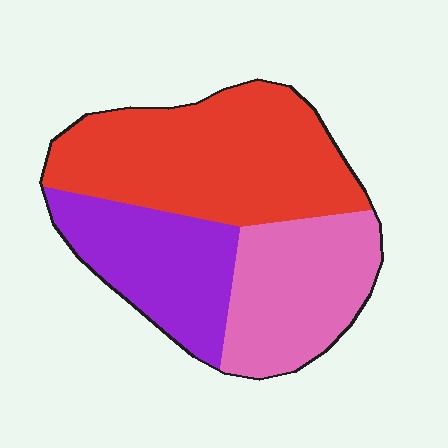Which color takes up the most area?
Red, at roughly 45%.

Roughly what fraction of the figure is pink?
Pink takes up between a quarter and a half of the figure.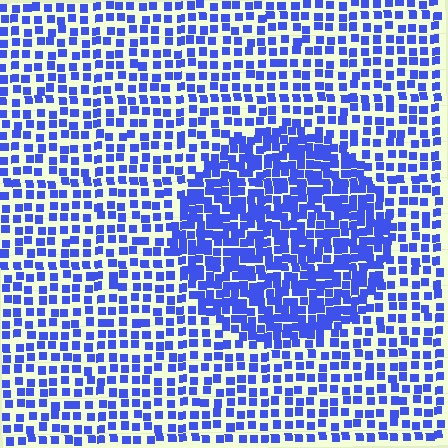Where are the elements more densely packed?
The elements are more densely packed inside the circle boundary.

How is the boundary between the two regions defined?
The boundary is defined by a change in element density (approximately 1.9x ratio). All elements are the same color, size, and shape.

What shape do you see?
I see a circle.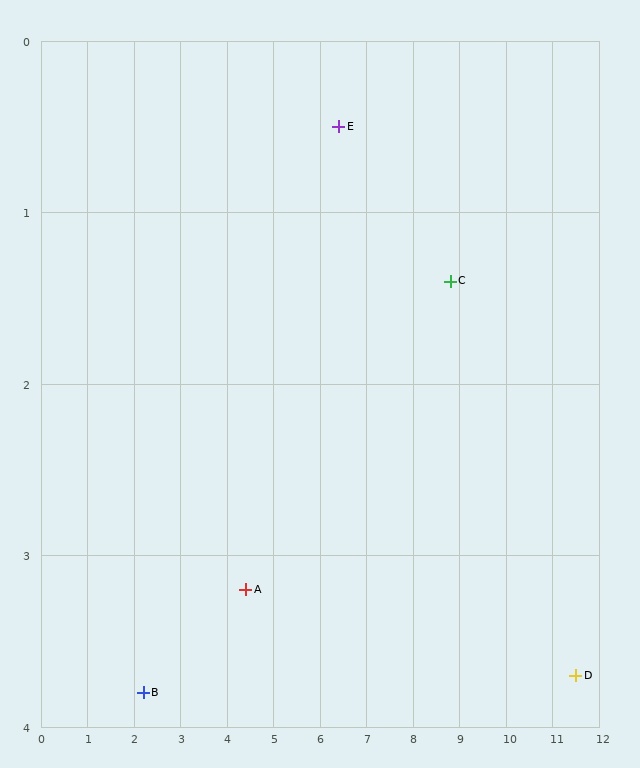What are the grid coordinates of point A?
Point A is at approximately (4.4, 3.2).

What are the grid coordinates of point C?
Point C is at approximately (8.8, 1.4).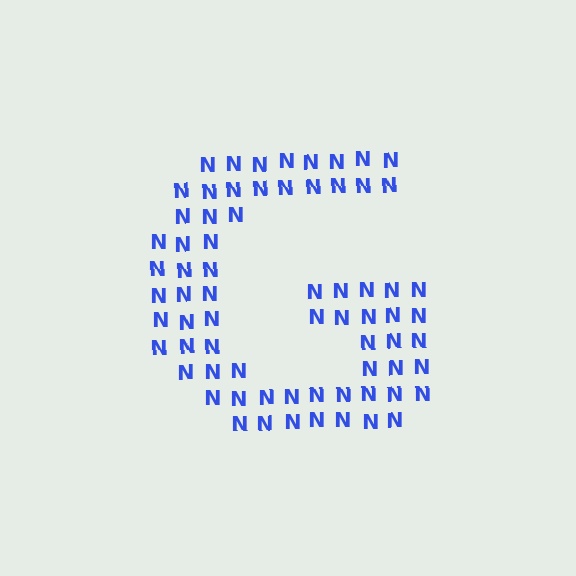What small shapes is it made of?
It is made of small letter N's.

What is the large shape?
The large shape is the letter G.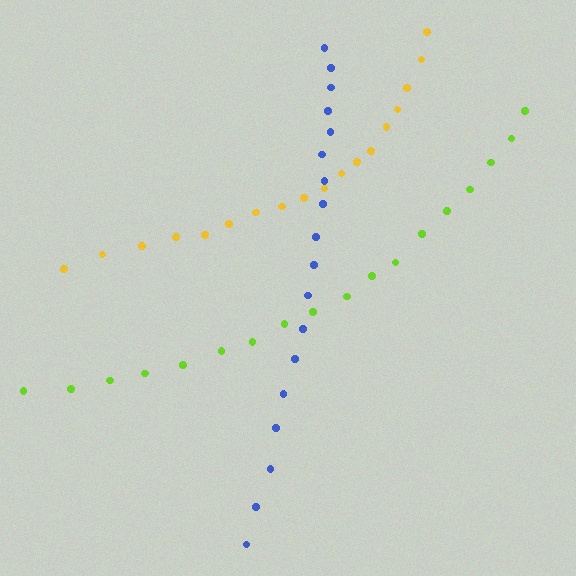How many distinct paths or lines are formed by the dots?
There are 3 distinct paths.